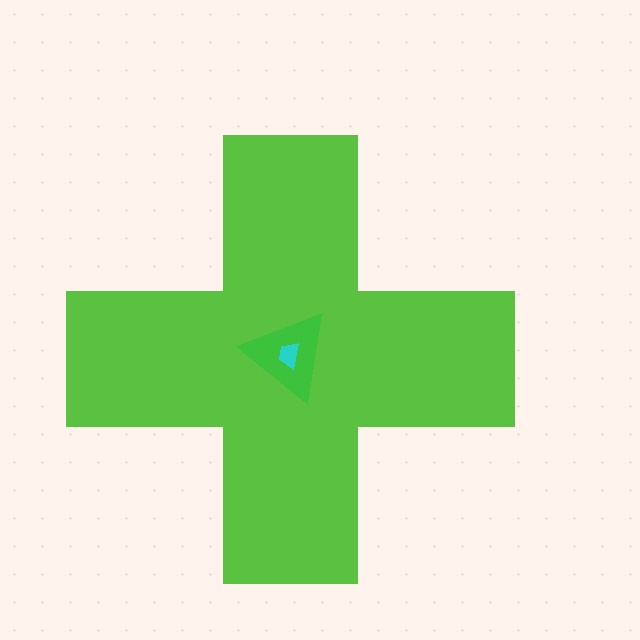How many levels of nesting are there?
3.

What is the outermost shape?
The lime cross.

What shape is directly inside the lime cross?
The green triangle.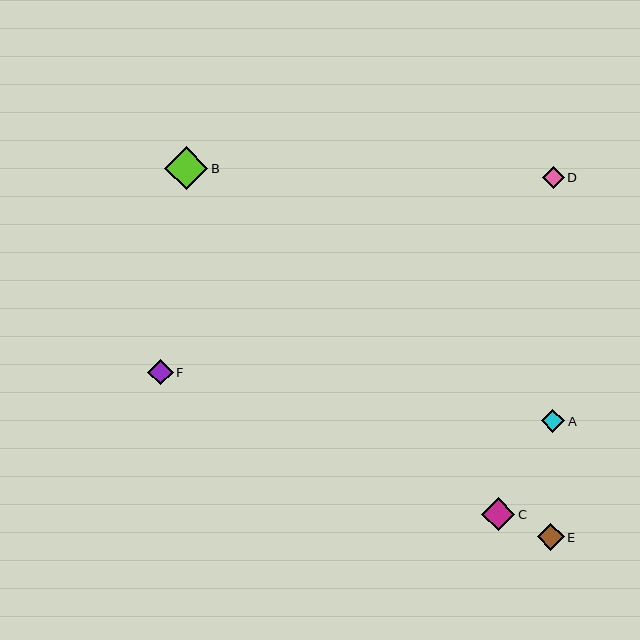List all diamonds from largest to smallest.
From largest to smallest: B, C, E, F, A, D.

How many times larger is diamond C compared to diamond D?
Diamond C is approximately 1.5 times the size of diamond D.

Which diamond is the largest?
Diamond B is the largest with a size of approximately 43 pixels.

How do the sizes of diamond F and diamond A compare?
Diamond F and diamond A are approximately the same size.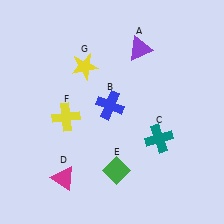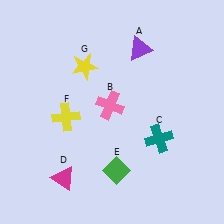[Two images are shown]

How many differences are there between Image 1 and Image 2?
There is 1 difference between the two images.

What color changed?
The cross (B) changed from blue in Image 1 to pink in Image 2.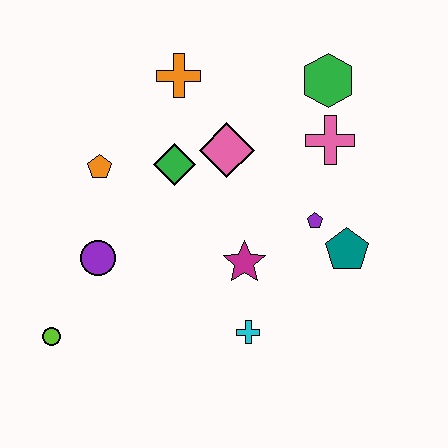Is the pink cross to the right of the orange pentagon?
Yes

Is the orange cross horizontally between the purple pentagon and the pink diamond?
No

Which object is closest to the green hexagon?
The pink cross is closest to the green hexagon.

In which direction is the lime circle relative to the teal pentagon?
The lime circle is to the left of the teal pentagon.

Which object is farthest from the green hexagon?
The lime circle is farthest from the green hexagon.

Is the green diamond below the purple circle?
No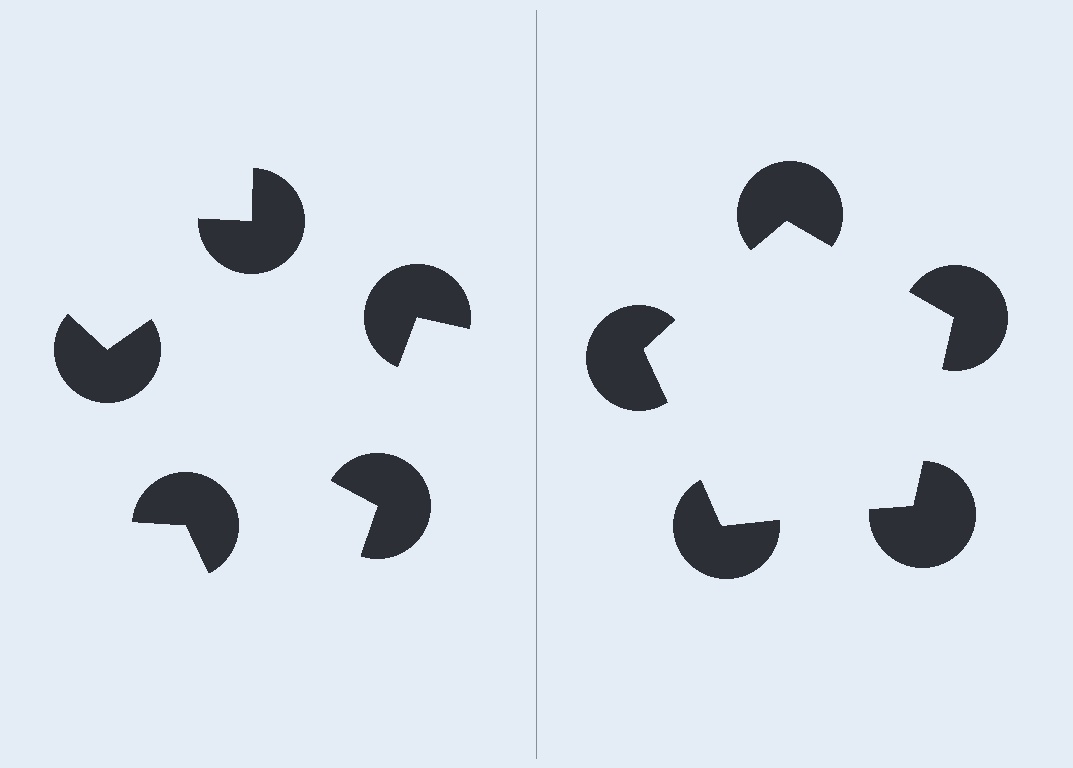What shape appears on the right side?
An illusory pentagon.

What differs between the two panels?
The pac-man discs are positioned identically on both sides; only the wedge orientations differ. On the right they align to a pentagon; on the left they are misaligned.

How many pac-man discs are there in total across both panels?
10 — 5 on each side.